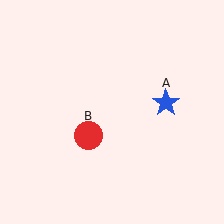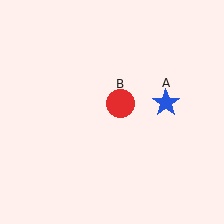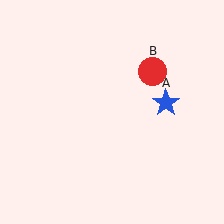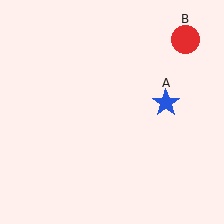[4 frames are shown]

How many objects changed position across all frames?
1 object changed position: red circle (object B).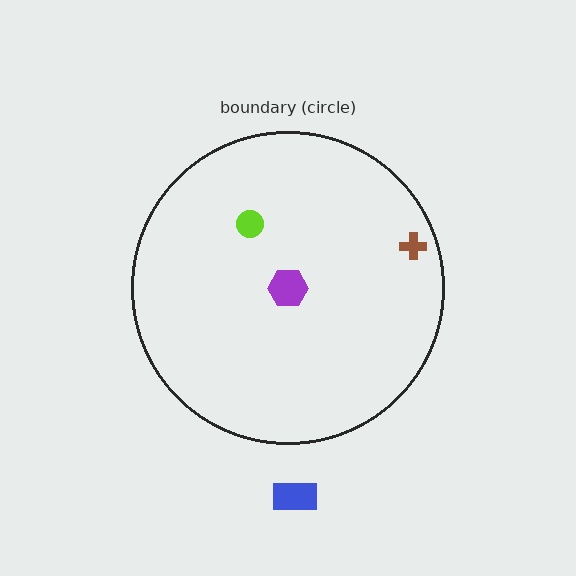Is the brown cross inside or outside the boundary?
Inside.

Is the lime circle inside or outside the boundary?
Inside.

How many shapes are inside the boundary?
3 inside, 1 outside.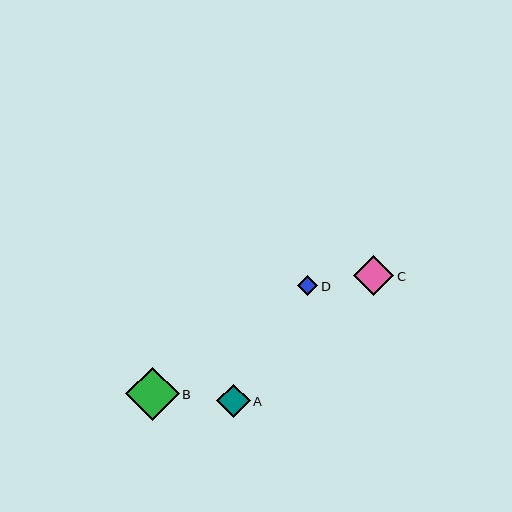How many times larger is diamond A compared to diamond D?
Diamond A is approximately 1.7 times the size of diamond D.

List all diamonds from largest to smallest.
From largest to smallest: B, C, A, D.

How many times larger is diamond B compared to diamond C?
Diamond B is approximately 1.3 times the size of diamond C.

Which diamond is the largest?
Diamond B is the largest with a size of approximately 54 pixels.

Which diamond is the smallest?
Diamond D is the smallest with a size of approximately 20 pixels.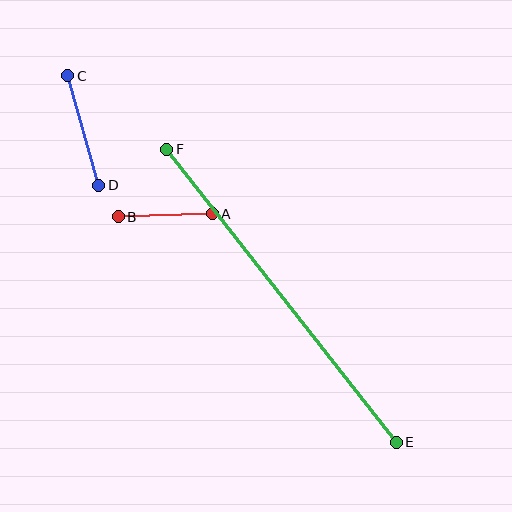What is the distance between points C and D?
The distance is approximately 114 pixels.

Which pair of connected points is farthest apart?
Points E and F are farthest apart.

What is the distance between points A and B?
The distance is approximately 94 pixels.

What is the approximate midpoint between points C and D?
The midpoint is at approximately (83, 131) pixels.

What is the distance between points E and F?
The distance is approximately 372 pixels.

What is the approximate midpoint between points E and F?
The midpoint is at approximately (282, 296) pixels.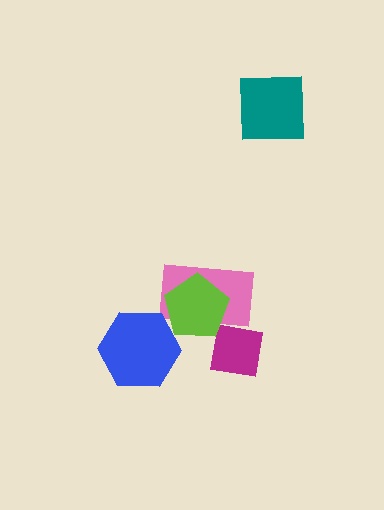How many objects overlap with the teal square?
0 objects overlap with the teal square.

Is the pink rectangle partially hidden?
Yes, it is partially covered by another shape.